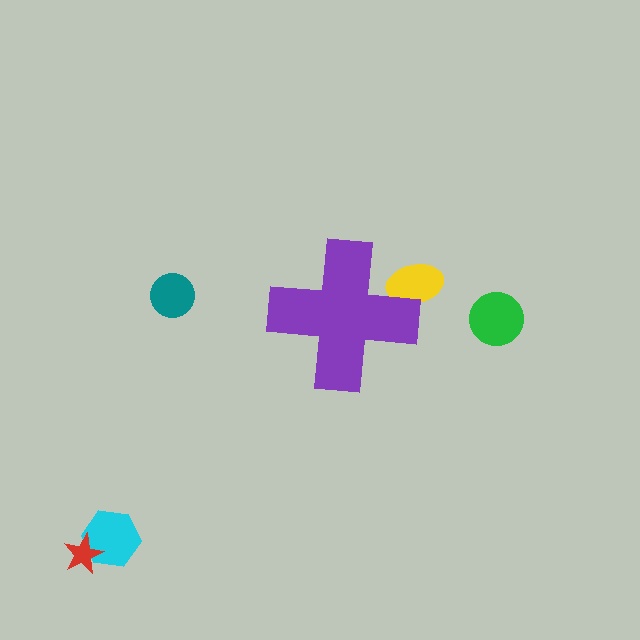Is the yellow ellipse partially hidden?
Yes, the yellow ellipse is partially hidden behind the purple cross.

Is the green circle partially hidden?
No, the green circle is fully visible.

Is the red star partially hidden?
No, the red star is fully visible.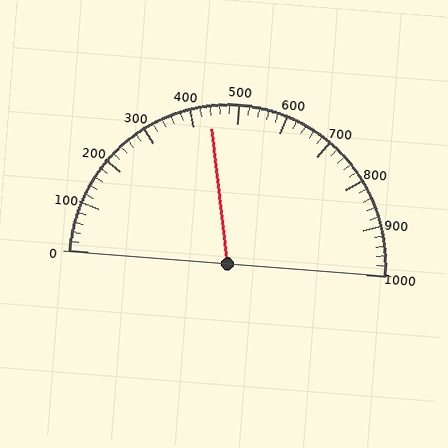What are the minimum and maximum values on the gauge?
The gauge ranges from 0 to 1000.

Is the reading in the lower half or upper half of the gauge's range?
The reading is in the lower half of the range (0 to 1000).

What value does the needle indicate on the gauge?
The needle indicates approximately 440.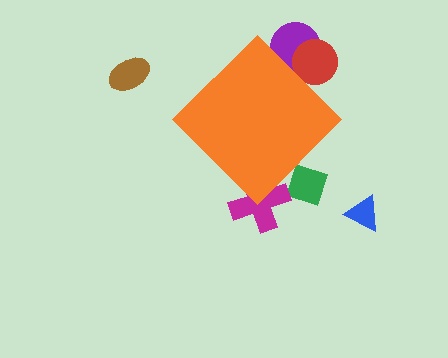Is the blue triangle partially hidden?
No, the blue triangle is fully visible.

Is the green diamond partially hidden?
Yes, the green diamond is partially hidden behind the orange diamond.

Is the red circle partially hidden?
Yes, the red circle is partially hidden behind the orange diamond.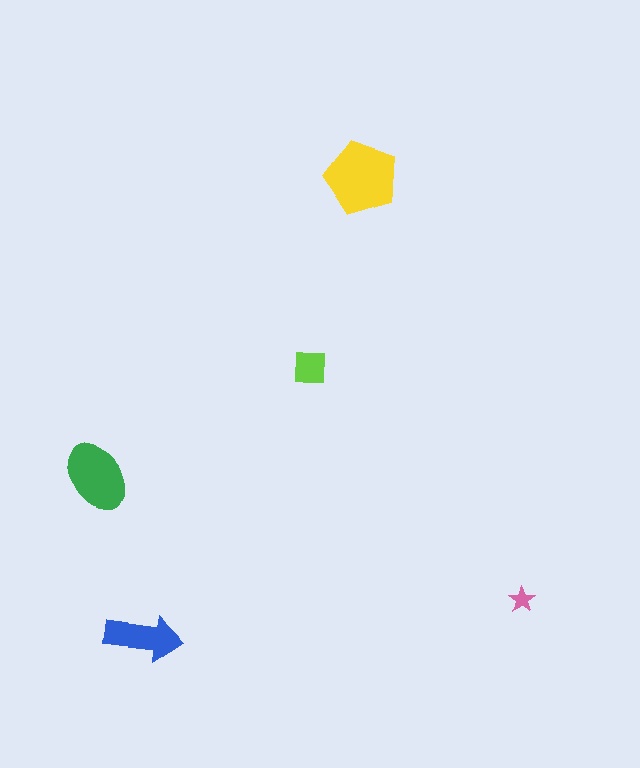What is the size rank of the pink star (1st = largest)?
5th.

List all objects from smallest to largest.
The pink star, the lime square, the blue arrow, the green ellipse, the yellow pentagon.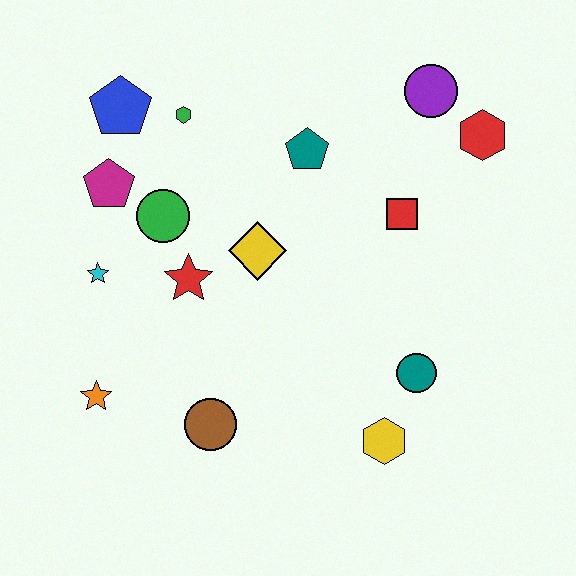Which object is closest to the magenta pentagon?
The green circle is closest to the magenta pentagon.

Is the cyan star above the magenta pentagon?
No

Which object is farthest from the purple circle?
The orange star is farthest from the purple circle.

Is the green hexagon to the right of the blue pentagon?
Yes